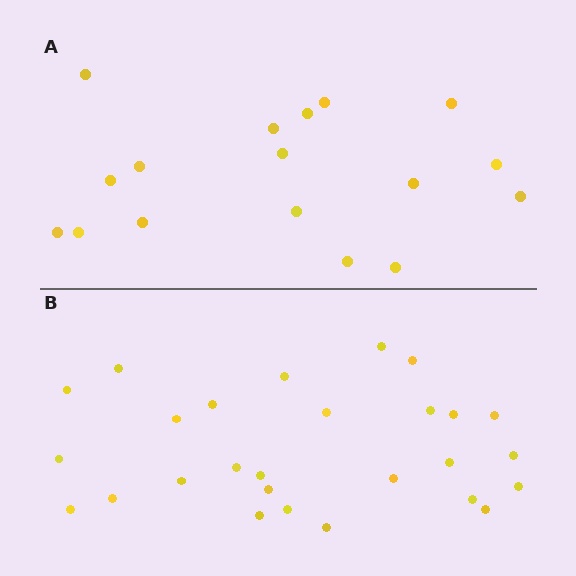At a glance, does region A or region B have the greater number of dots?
Region B (the bottom region) has more dots.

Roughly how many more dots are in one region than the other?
Region B has roughly 10 or so more dots than region A.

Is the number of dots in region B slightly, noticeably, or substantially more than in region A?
Region B has substantially more. The ratio is roughly 1.6 to 1.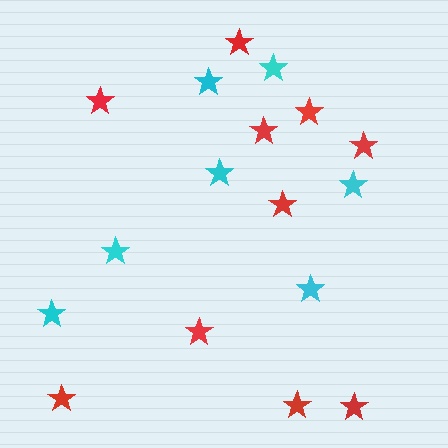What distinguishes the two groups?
There are 2 groups: one group of cyan stars (7) and one group of red stars (10).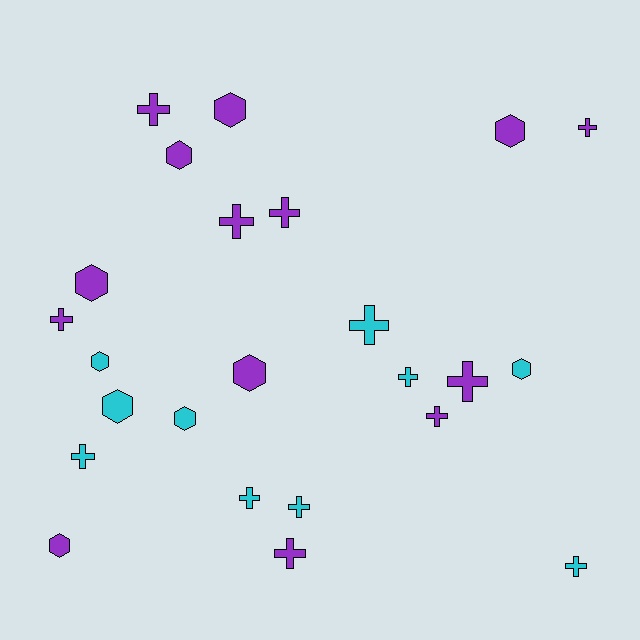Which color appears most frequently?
Purple, with 14 objects.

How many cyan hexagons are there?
There are 4 cyan hexagons.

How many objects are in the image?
There are 24 objects.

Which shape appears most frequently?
Cross, with 14 objects.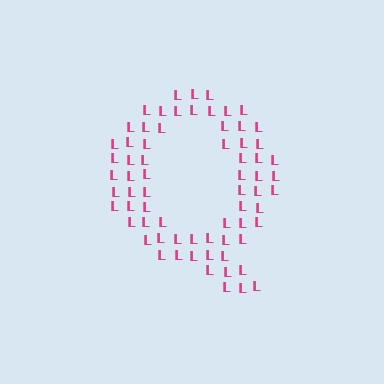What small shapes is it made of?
It is made of small letter L's.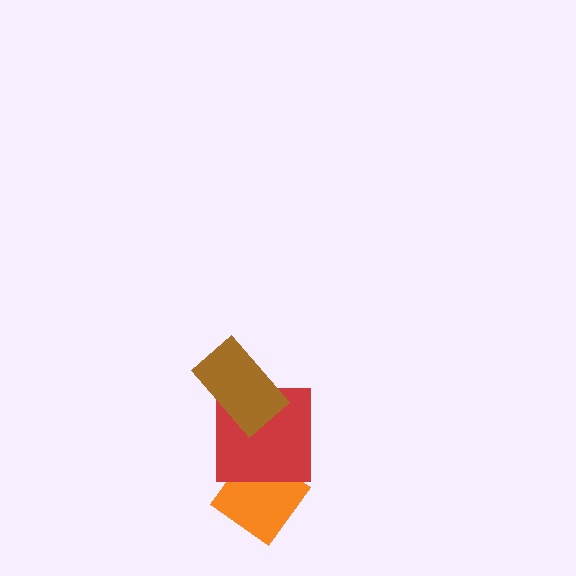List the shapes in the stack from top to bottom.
From top to bottom: the brown rectangle, the red square, the orange diamond.